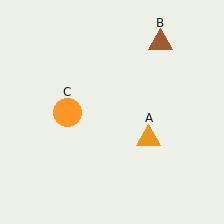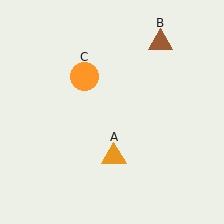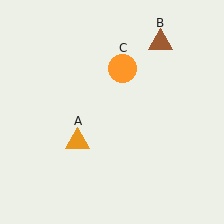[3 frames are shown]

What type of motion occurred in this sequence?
The orange triangle (object A), orange circle (object C) rotated clockwise around the center of the scene.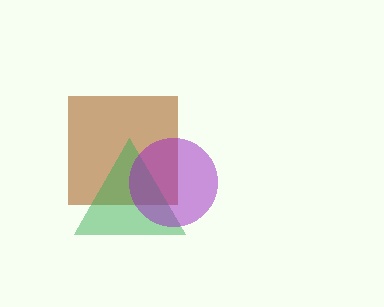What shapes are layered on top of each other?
The layered shapes are: a brown square, a green triangle, a purple circle.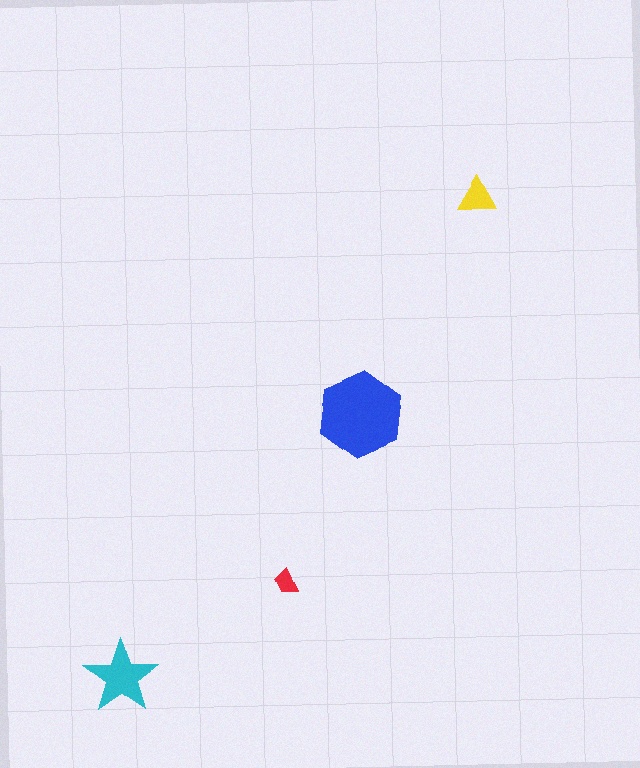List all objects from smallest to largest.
The red trapezoid, the yellow triangle, the cyan star, the blue hexagon.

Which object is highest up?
The yellow triangle is topmost.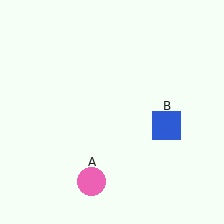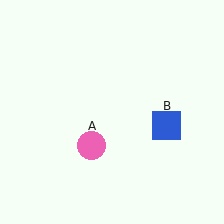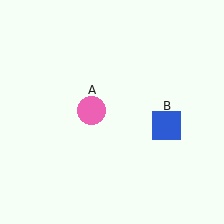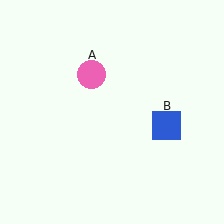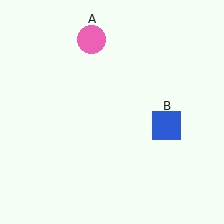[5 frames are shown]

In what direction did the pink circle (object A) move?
The pink circle (object A) moved up.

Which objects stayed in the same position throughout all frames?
Blue square (object B) remained stationary.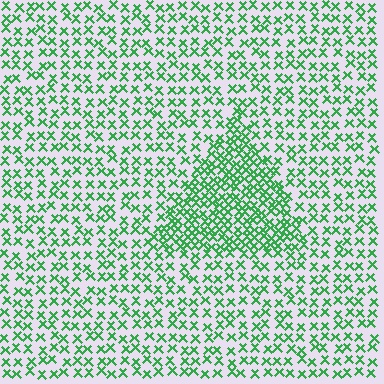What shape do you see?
I see a triangle.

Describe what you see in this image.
The image contains small green elements arranged at two different densities. A triangle-shaped region is visible where the elements are more densely packed than the surrounding area.